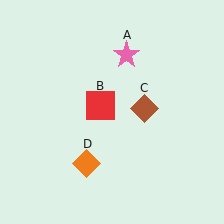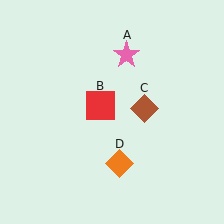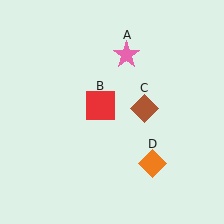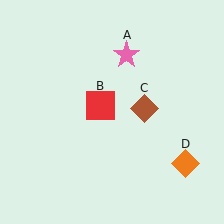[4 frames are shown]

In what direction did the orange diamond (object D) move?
The orange diamond (object D) moved right.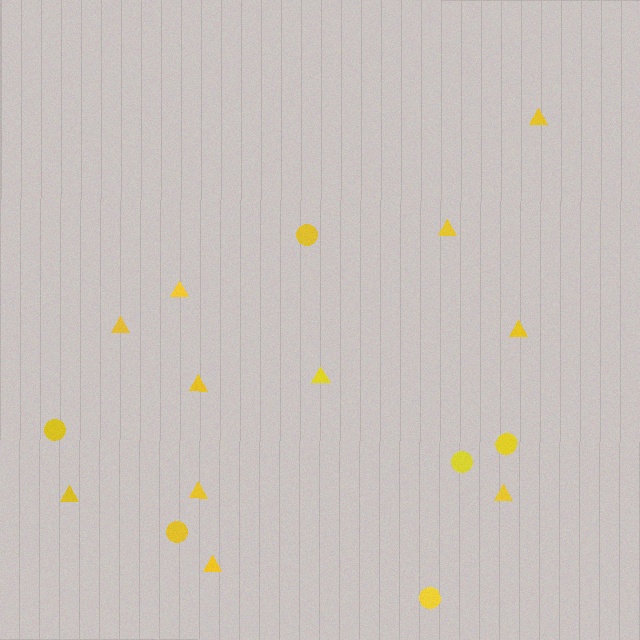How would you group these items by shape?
There are 2 groups: one group of circles (6) and one group of triangles (11).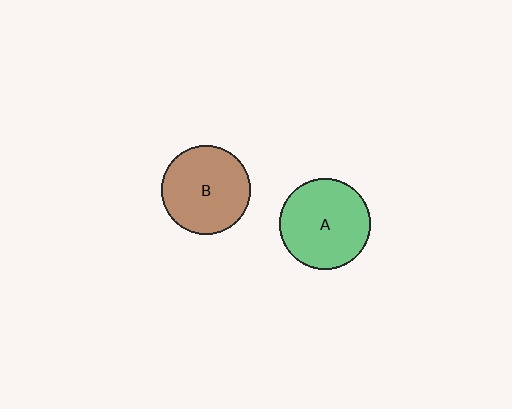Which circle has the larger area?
Circle A (green).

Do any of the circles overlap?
No, none of the circles overlap.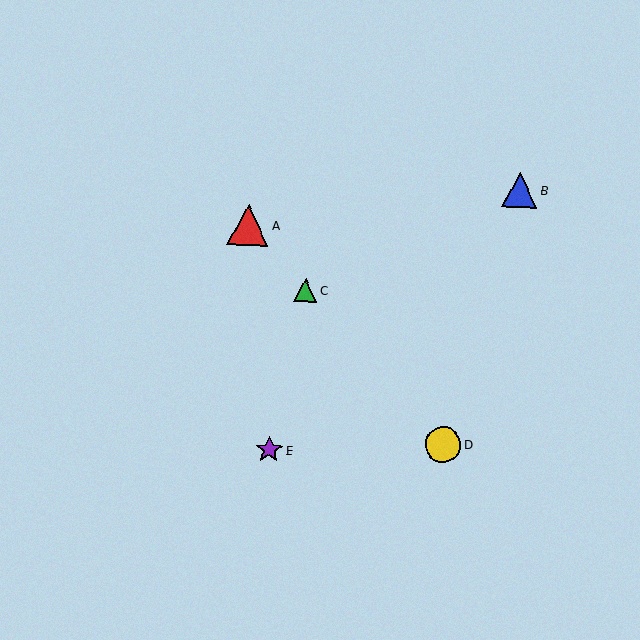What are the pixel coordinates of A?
Object A is at (248, 225).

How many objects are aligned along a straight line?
3 objects (A, C, D) are aligned along a straight line.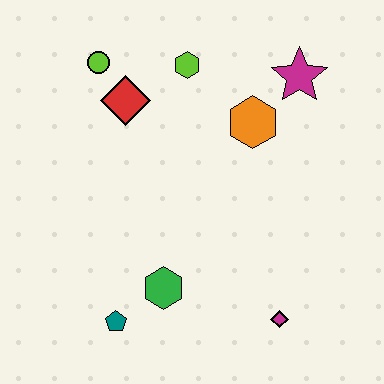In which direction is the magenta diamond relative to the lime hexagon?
The magenta diamond is below the lime hexagon.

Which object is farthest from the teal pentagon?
The magenta star is farthest from the teal pentagon.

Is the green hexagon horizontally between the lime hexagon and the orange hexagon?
No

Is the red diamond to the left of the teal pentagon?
No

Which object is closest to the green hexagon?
The teal pentagon is closest to the green hexagon.